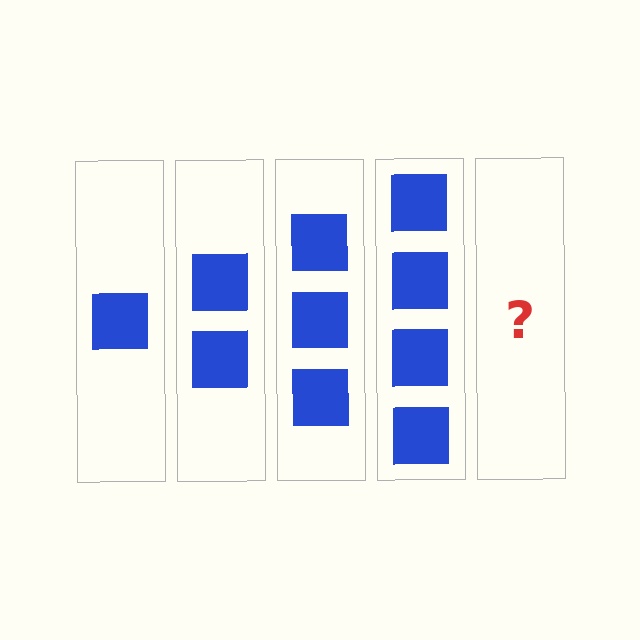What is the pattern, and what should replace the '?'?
The pattern is that each step adds one more square. The '?' should be 5 squares.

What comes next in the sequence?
The next element should be 5 squares.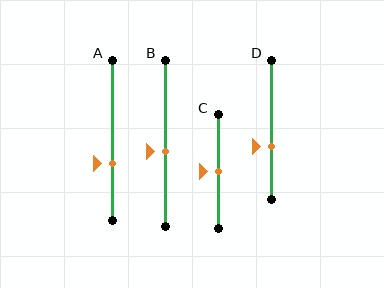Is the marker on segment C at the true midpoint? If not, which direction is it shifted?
Yes, the marker on segment C is at the true midpoint.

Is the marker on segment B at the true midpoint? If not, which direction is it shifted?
No, the marker on segment B is shifted downward by about 5% of the segment length.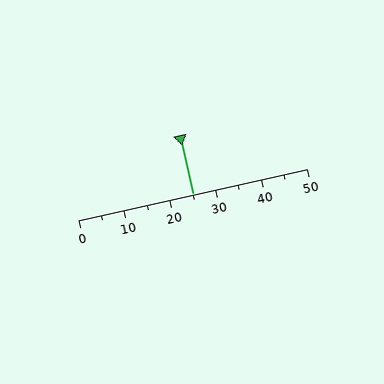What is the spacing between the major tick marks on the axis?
The major ticks are spaced 10 apart.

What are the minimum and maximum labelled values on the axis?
The axis runs from 0 to 50.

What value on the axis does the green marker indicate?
The marker indicates approximately 25.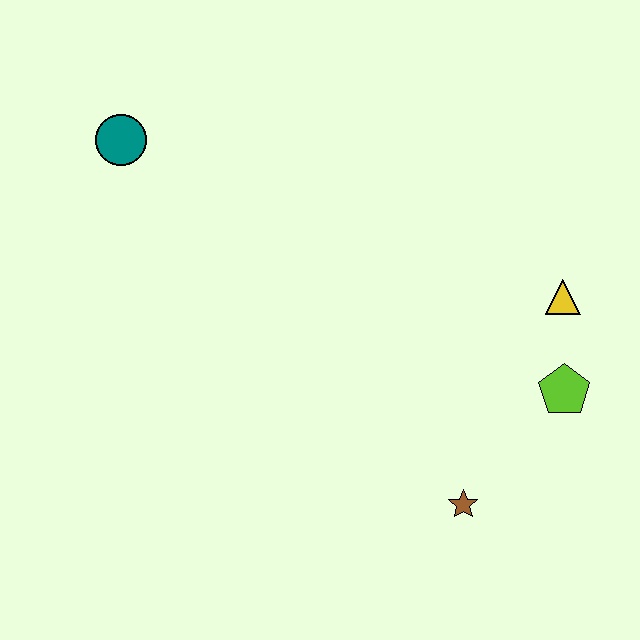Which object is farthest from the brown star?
The teal circle is farthest from the brown star.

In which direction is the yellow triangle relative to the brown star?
The yellow triangle is above the brown star.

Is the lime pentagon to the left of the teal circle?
No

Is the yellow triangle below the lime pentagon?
No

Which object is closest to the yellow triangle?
The lime pentagon is closest to the yellow triangle.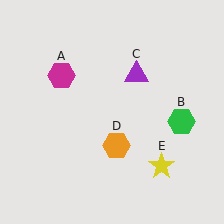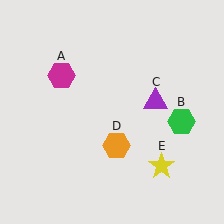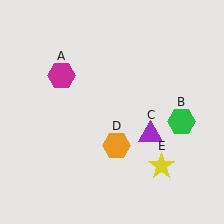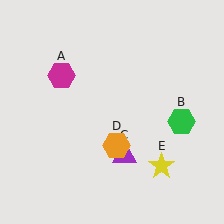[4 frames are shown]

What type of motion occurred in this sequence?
The purple triangle (object C) rotated clockwise around the center of the scene.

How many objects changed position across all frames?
1 object changed position: purple triangle (object C).